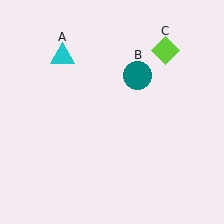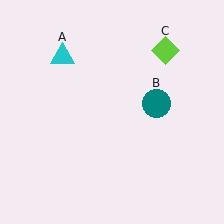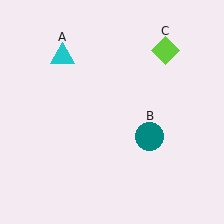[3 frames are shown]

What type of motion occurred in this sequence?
The teal circle (object B) rotated clockwise around the center of the scene.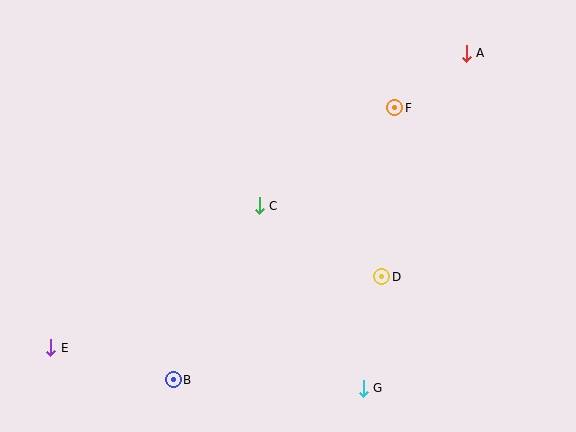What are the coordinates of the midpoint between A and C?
The midpoint between A and C is at (363, 129).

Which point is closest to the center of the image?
Point C at (259, 206) is closest to the center.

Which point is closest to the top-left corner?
Point C is closest to the top-left corner.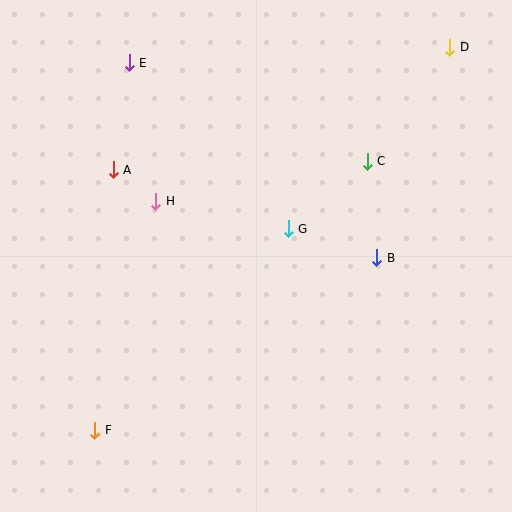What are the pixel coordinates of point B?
Point B is at (377, 258).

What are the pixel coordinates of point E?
Point E is at (129, 63).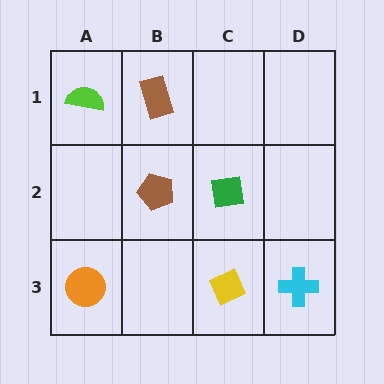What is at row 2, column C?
A green square.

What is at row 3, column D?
A cyan cross.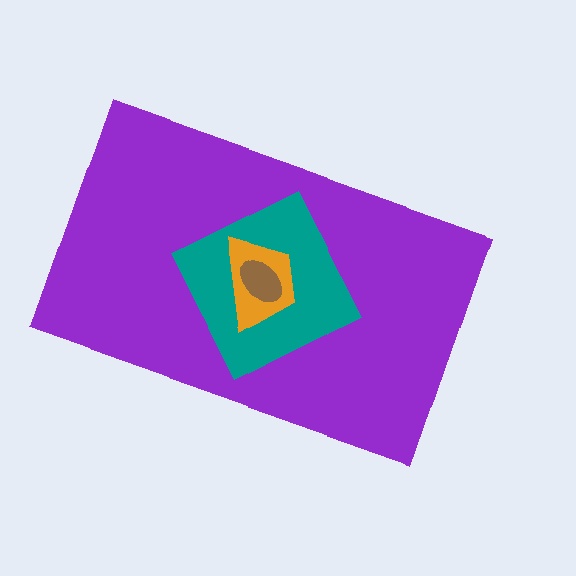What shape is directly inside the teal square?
The orange trapezoid.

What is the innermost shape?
The brown ellipse.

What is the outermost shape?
The purple rectangle.